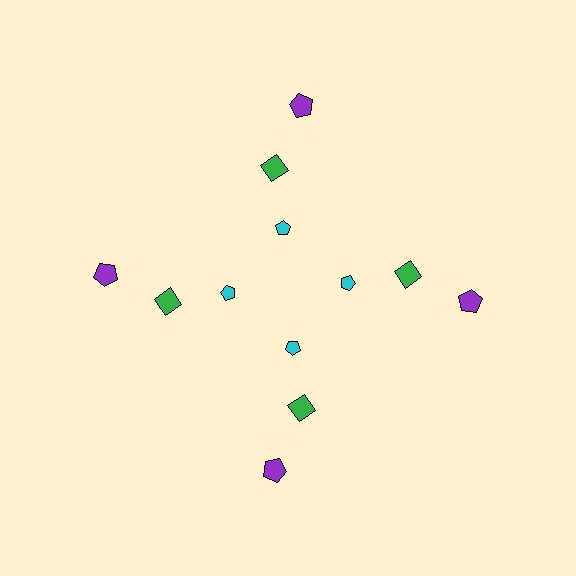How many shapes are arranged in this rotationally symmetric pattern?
There are 12 shapes, arranged in 4 groups of 3.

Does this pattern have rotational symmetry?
Yes, this pattern has 4-fold rotational symmetry. It looks the same after rotating 90 degrees around the center.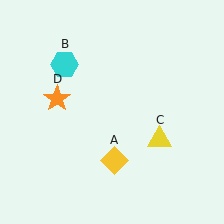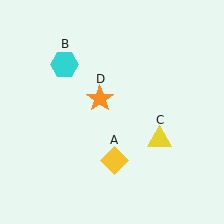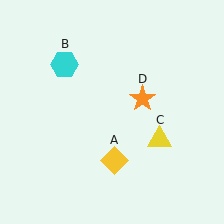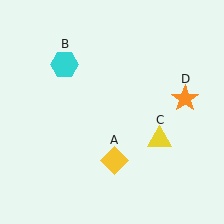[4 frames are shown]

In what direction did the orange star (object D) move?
The orange star (object D) moved right.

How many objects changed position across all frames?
1 object changed position: orange star (object D).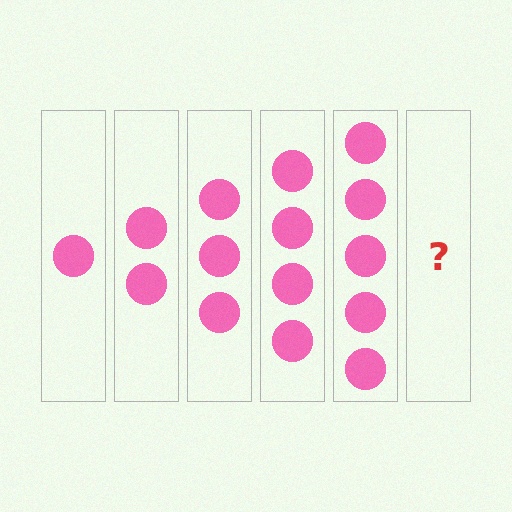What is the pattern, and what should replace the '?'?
The pattern is that each step adds one more circle. The '?' should be 6 circles.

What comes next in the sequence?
The next element should be 6 circles.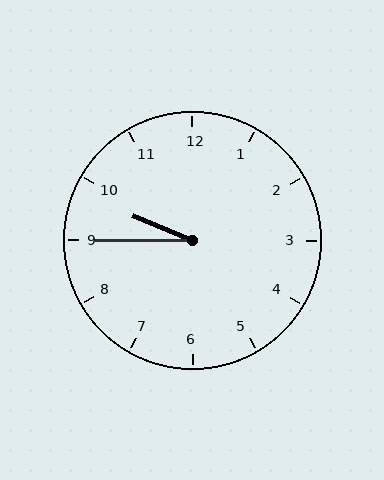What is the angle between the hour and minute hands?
Approximately 22 degrees.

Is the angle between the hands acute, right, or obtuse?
It is acute.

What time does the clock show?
9:45.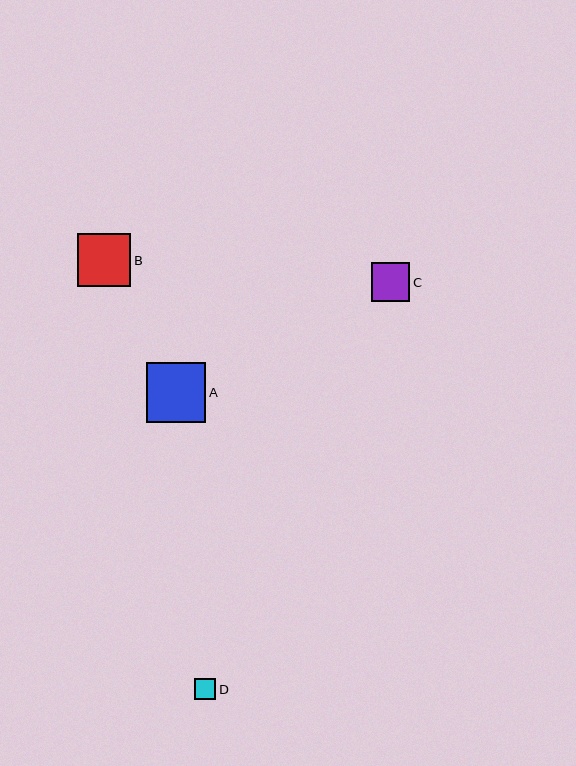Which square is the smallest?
Square D is the smallest with a size of approximately 21 pixels.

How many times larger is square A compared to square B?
Square A is approximately 1.1 times the size of square B.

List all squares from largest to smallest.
From largest to smallest: A, B, C, D.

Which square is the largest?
Square A is the largest with a size of approximately 59 pixels.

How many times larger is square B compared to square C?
Square B is approximately 1.4 times the size of square C.